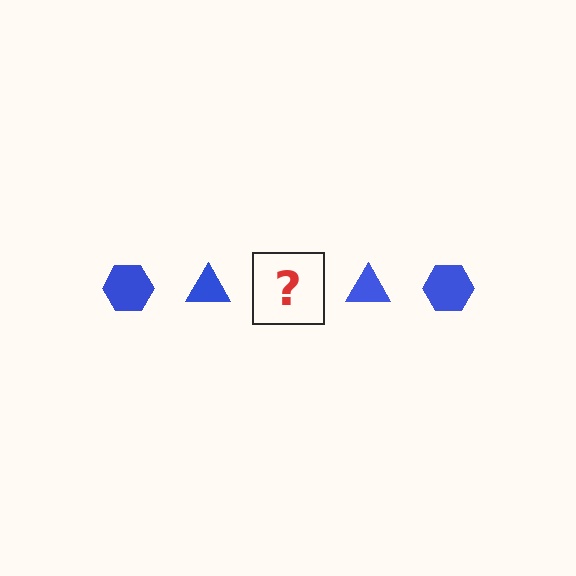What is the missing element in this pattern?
The missing element is a blue hexagon.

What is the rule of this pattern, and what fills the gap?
The rule is that the pattern cycles through hexagon, triangle shapes in blue. The gap should be filled with a blue hexagon.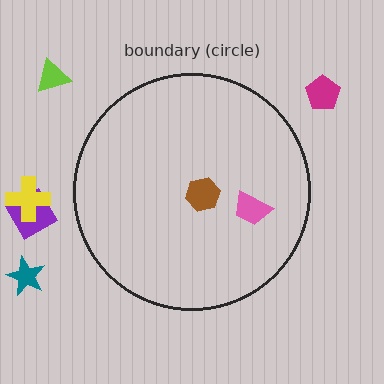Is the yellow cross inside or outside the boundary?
Outside.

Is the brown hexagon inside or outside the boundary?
Inside.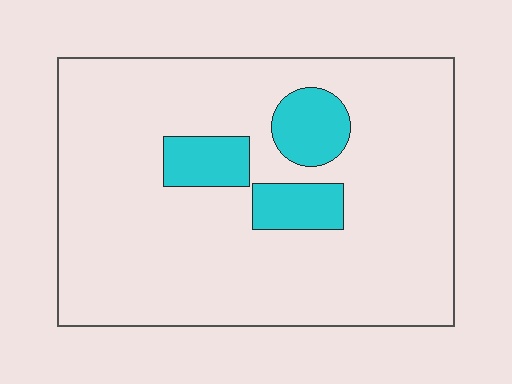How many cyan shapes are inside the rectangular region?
3.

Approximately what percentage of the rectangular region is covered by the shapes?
Approximately 15%.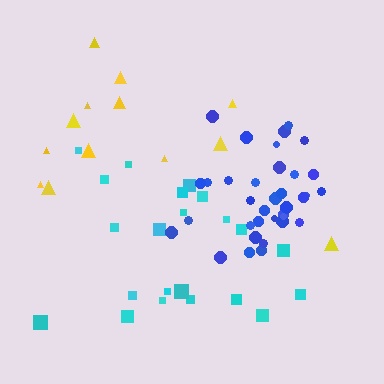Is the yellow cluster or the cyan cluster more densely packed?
Cyan.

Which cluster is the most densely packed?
Blue.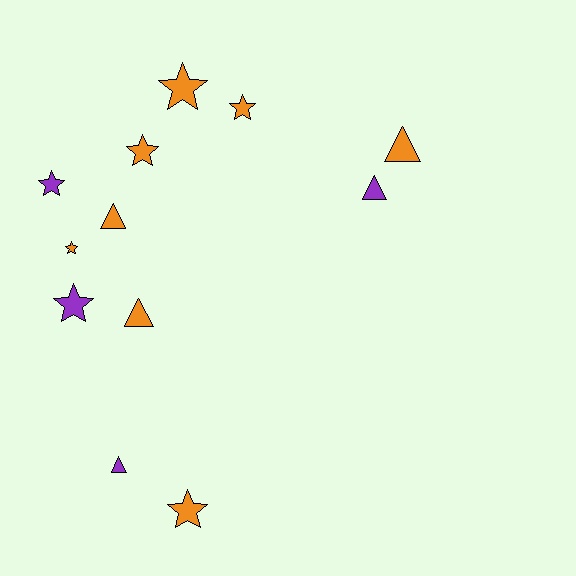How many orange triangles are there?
There are 3 orange triangles.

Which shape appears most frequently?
Star, with 7 objects.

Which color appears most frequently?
Orange, with 8 objects.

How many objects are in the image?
There are 12 objects.